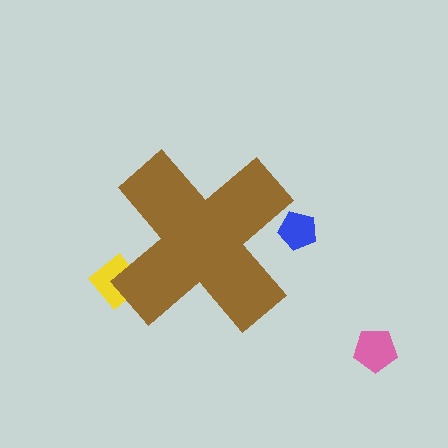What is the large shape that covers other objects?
A brown cross.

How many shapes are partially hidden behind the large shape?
2 shapes are partially hidden.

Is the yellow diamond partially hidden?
Yes, the yellow diamond is partially hidden behind the brown cross.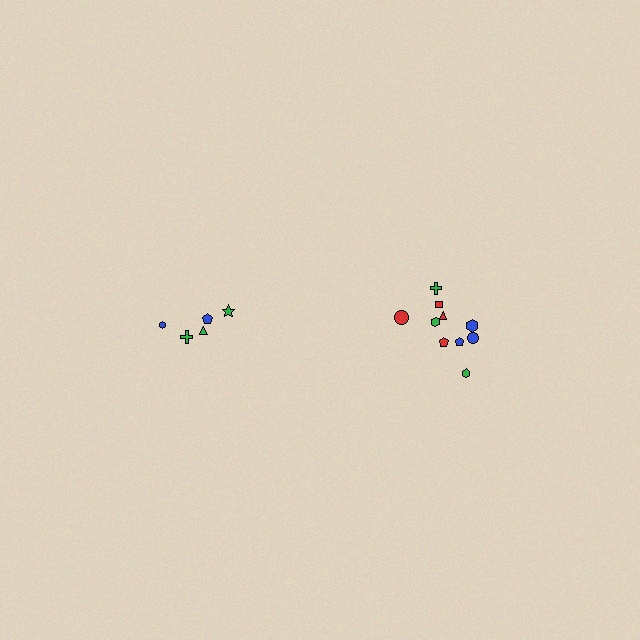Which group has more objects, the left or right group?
The right group.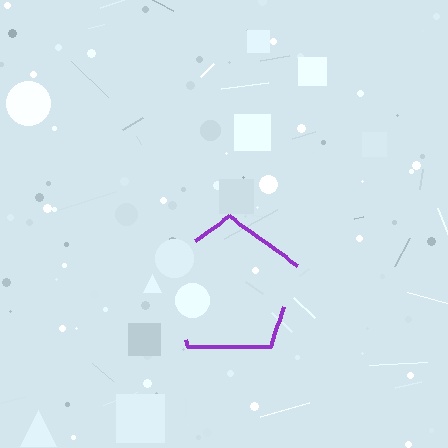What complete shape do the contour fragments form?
The contour fragments form a pentagon.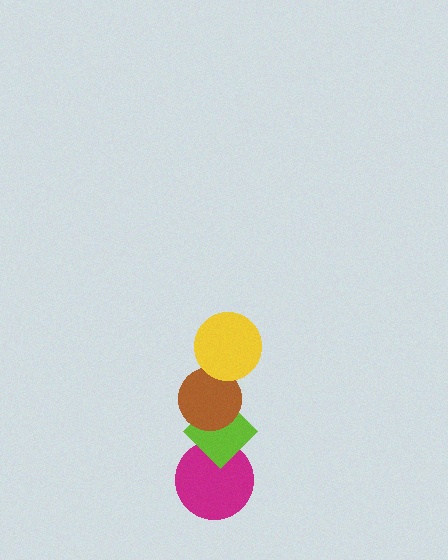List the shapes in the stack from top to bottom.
From top to bottom: the yellow circle, the brown circle, the lime diamond, the magenta circle.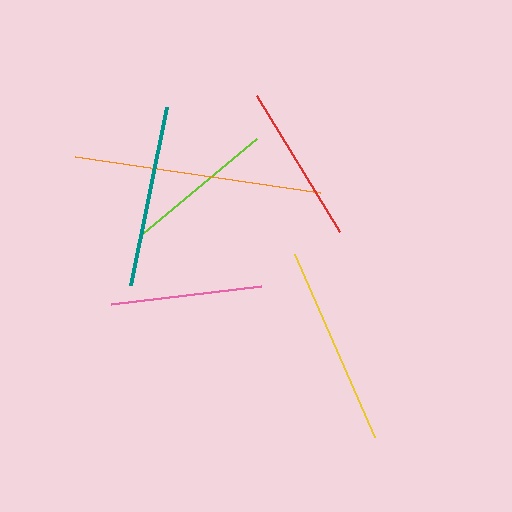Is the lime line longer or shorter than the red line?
The red line is longer than the lime line.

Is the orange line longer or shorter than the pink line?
The orange line is longer than the pink line.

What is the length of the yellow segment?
The yellow segment is approximately 200 pixels long.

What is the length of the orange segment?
The orange segment is approximately 248 pixels long.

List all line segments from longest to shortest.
From longest to shortest: orange, yellow, teal, red, pink, lime.